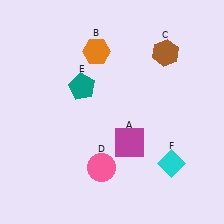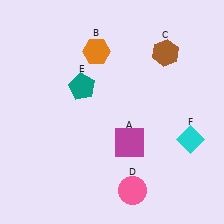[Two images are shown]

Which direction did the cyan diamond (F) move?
The cyan diamond (F) moved up.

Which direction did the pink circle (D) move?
The pink circle (D) moved right.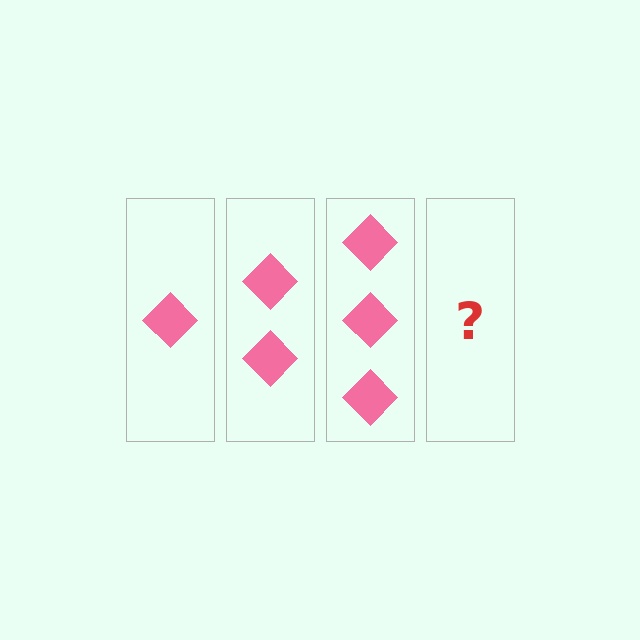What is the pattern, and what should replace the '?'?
The pattern is that each step adds one more diamond. The '?' should be 4 diamonds.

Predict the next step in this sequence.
The next step is 4 diamonds.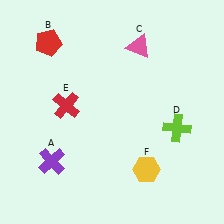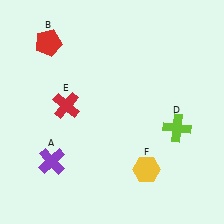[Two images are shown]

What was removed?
The pink triangle (C) was removed in Image 2.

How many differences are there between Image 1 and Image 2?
There is 1 difference between the two images.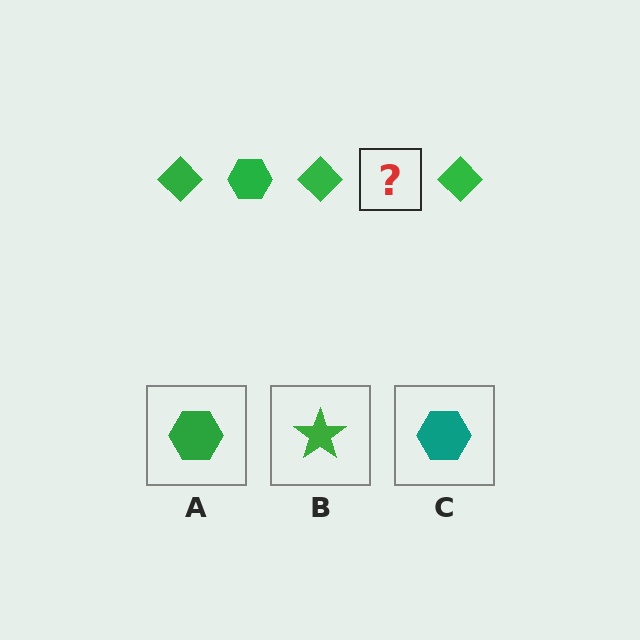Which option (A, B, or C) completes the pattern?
A.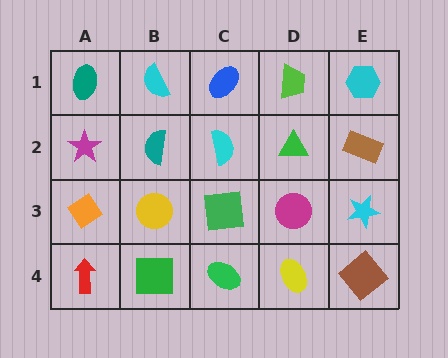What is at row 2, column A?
A magenta star.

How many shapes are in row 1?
5 shapes.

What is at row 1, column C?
A blue ellipse.